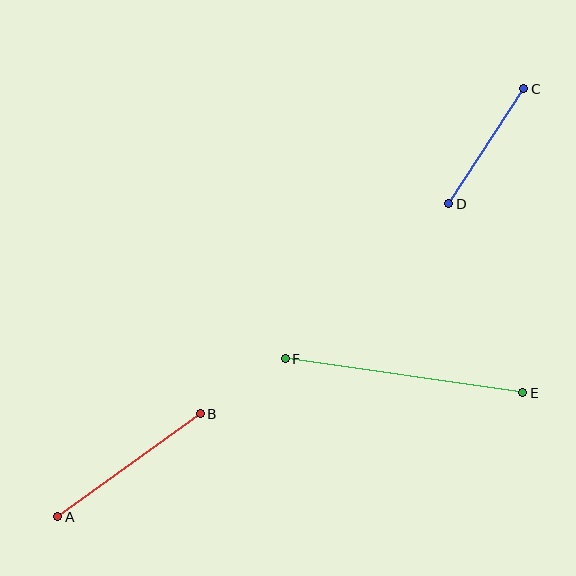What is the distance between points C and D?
The distance is approximately 137 pixels.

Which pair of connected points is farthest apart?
Points E and F are farthest apart.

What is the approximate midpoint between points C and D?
The midpoint is at approximately (486, 146) pixels.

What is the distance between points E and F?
The distance is approximately 240 pixels.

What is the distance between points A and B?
The distance is approximately 176 pixels.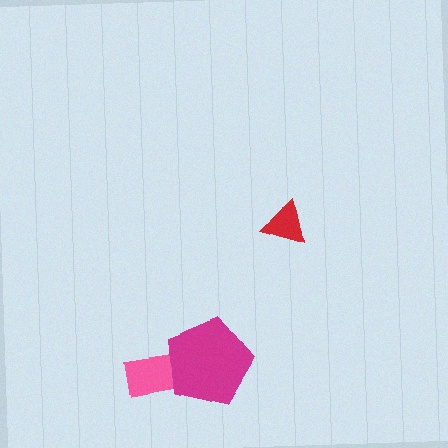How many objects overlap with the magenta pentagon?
1 object overlaps with the magenta pentagon.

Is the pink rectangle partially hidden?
Yes, it is partially covered by another shape.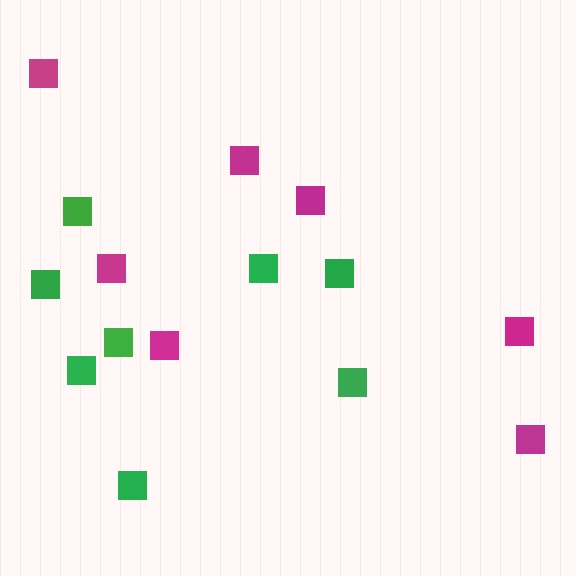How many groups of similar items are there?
There are 2 groups: one group of green squares (8) and one group of magenta squares (7).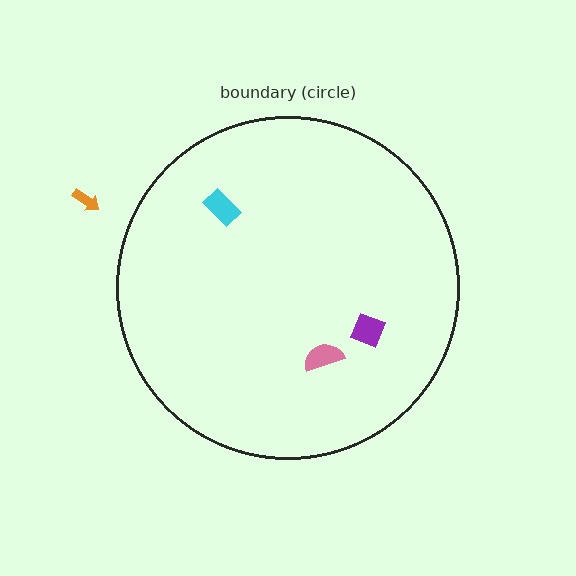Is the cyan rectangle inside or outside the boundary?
Inside.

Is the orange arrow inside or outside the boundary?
Outside.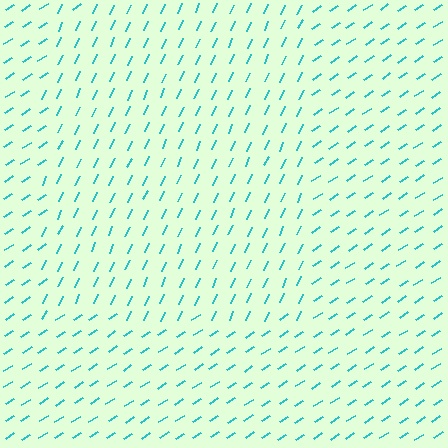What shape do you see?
I see a rectangle.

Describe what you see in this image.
The image is filled with small cyan line segments. A rectangle region in the image has lines oriented differently from the surrounding lines, creating a visible texture boundary.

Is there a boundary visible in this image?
Yes, there is a texture boundary formed by a change in line orientation.